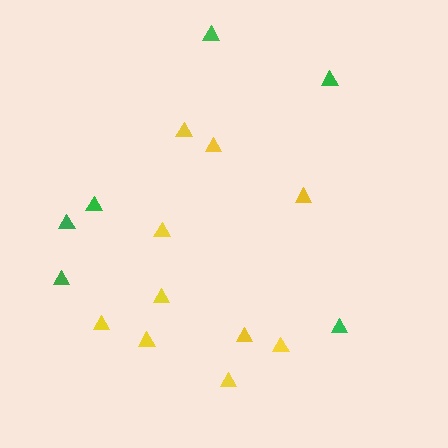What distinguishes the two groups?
There are 2 groups: one group of yellow triangles (10) and one group of green triangles (6).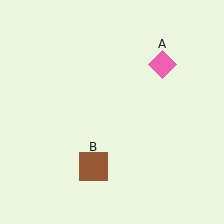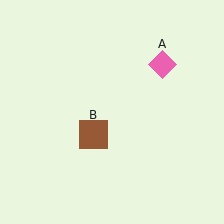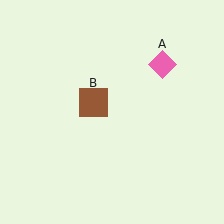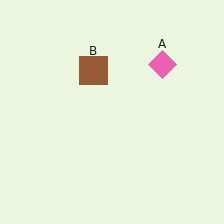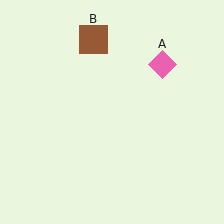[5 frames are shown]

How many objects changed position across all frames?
1 object changed position: brown square (object B).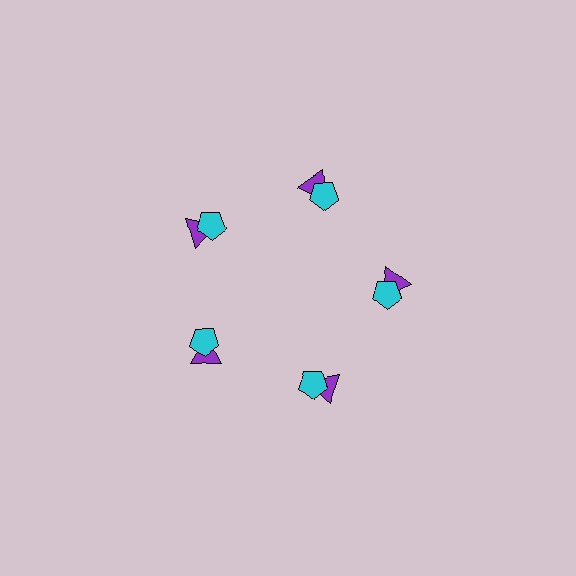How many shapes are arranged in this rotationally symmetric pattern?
There are 10 shapes, arranged in 5 groups of 2.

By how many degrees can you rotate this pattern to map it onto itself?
The pattern maps onto itself every 72 degrees of rotation.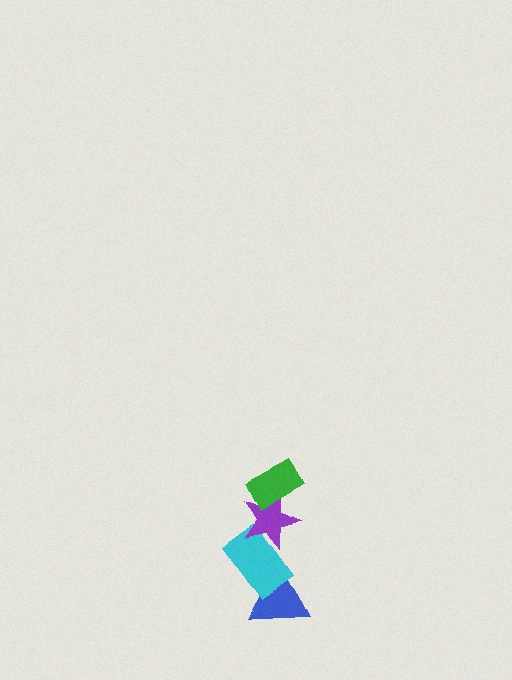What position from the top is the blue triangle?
The blue triangle is 4th from the top.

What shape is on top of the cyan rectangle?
The purple star is on top of the cyan rectangle.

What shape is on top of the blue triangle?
The cyan rectangle is on top of the blue triangle.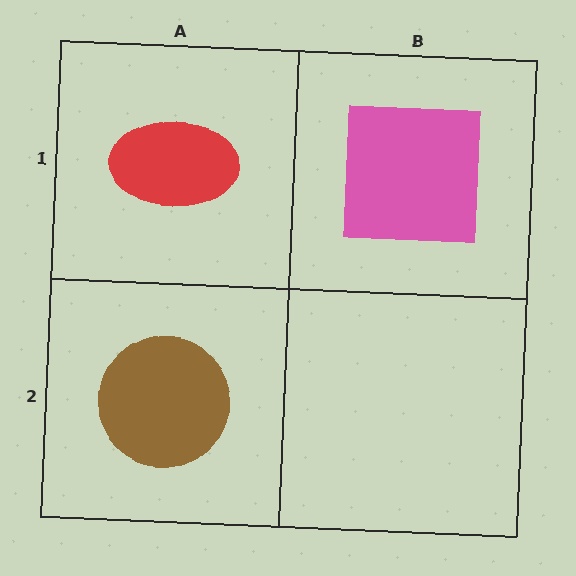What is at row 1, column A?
A red ellipse.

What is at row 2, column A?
A brown circle.